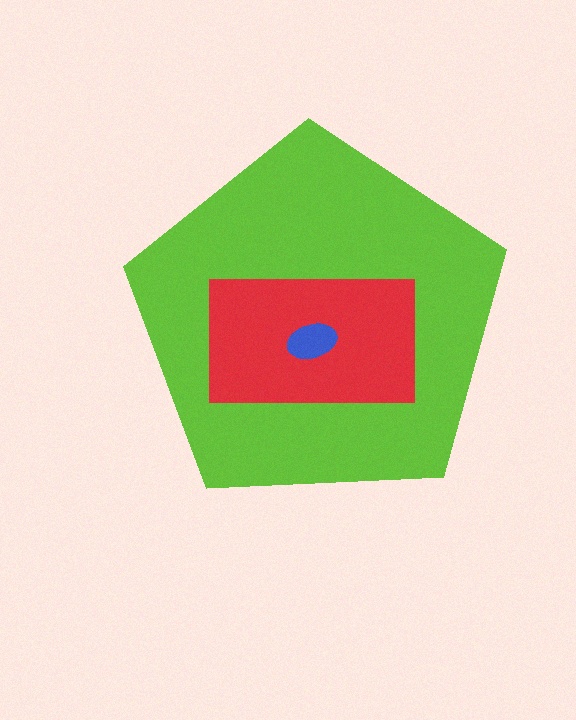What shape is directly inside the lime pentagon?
The red rectangle.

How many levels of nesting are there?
3.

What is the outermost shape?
The lime pentagon.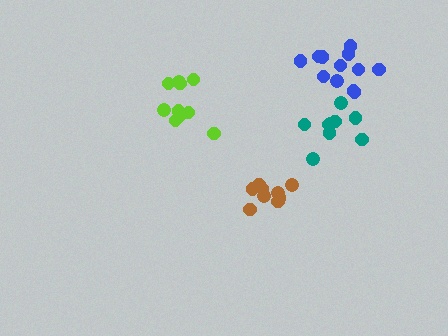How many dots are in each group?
Group 1: 10 dots, Group 2: 12 dots, Group 3: 9 dots, Group 4: 9 dots (40 total).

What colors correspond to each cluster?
The clusters are colored: lime, blue, teal, brown.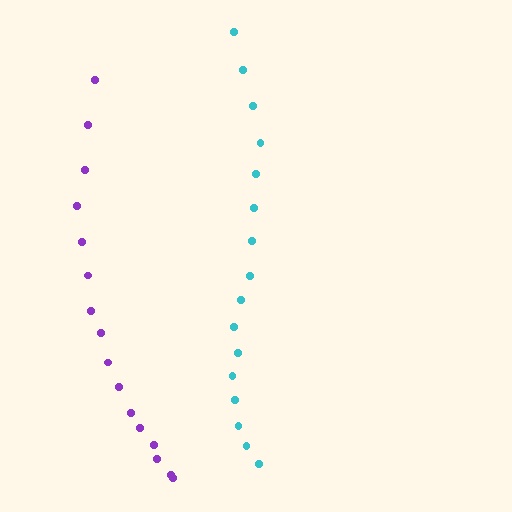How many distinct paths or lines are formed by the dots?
There are 2 distinct paths.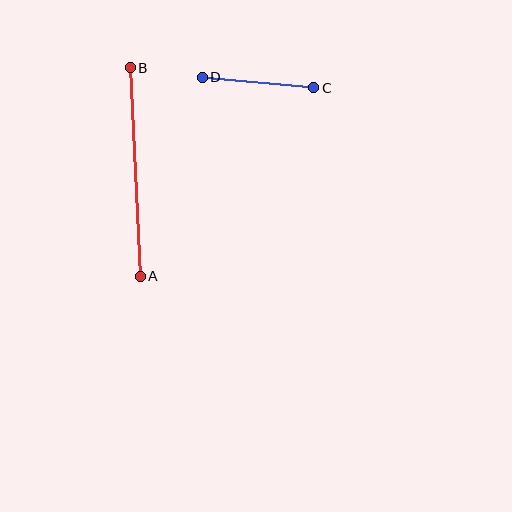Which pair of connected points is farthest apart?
Points A and B are farthest apart.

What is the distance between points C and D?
The distance is approximately 112 pixels.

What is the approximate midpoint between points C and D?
The midpoint is at approximately (258, 83) pixels.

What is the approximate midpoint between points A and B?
The midpoint is at approximately (135, 172) pixels.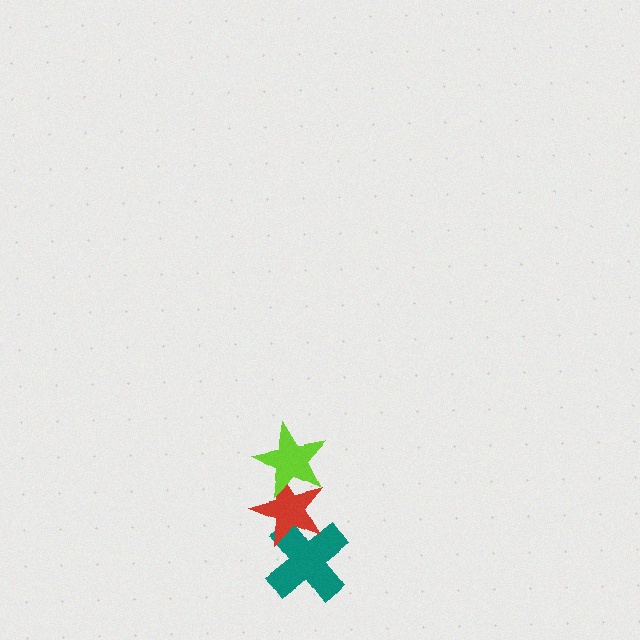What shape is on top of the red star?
The lime star is on top of the red star.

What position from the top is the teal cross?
The teal cross is 3rd from the top.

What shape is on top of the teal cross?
The red star is on top of the teal cross.